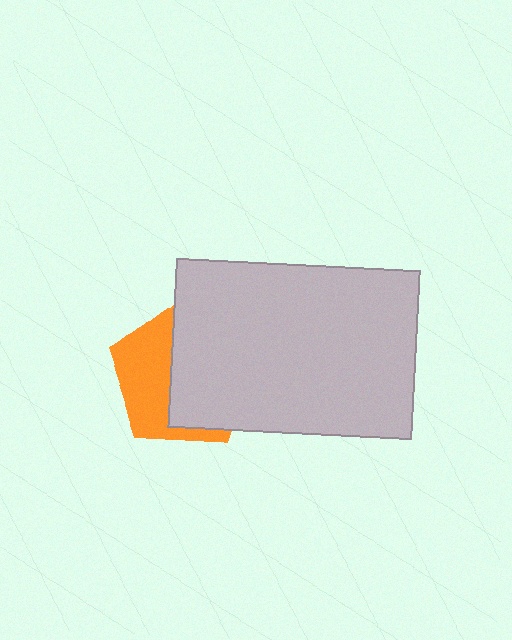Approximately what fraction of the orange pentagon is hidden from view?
Roughly 57% of the orange pentagon is hidden behind the light gray rectangle.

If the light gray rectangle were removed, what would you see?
You would see the complete orange pentagon.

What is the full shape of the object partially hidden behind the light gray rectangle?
The partially hidden object is an orange pentagon.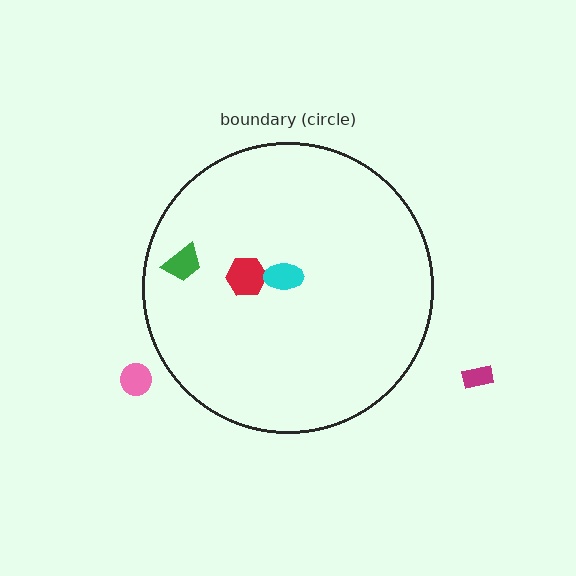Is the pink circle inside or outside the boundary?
Outside.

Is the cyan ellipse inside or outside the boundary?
Inside.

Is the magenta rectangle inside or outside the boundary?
Outside.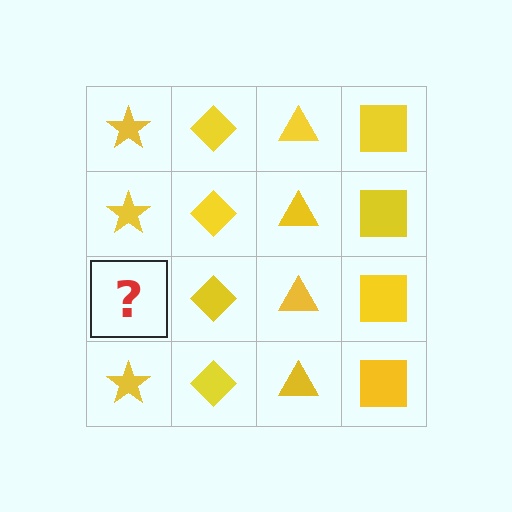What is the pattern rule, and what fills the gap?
The rule is that each column has a consistent shape. The gap should be filled with a yellow star.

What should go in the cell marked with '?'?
The missing cell should contain a yellow star.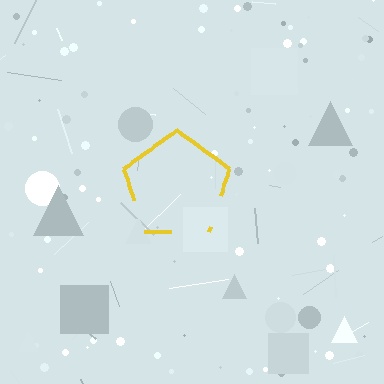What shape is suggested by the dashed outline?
The dashed outline suggests a pentagon.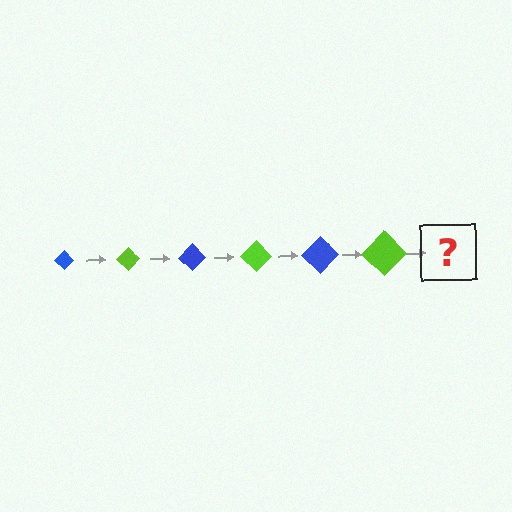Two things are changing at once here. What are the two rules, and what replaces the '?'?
The two rules are that the diamond grows larger each step and the color cycles through blue and lime. The '?' should be a blue diamond, larger than the previous one.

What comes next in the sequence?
The next element should be a blue diamond, larger than the previous one.